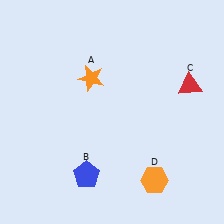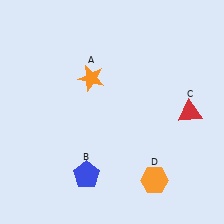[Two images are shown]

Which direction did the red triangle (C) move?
The red triangle (C) moved down.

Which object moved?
The red triangle (C) moved down.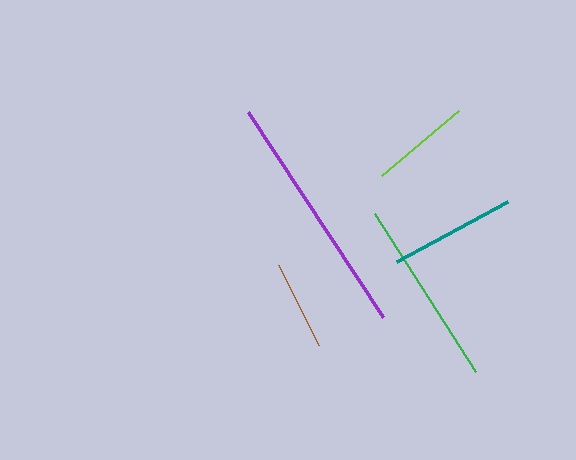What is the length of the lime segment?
The lime segment is approximately 101 pixels long.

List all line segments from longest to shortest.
From longest to shortest: purple, green, teal, lime, brown.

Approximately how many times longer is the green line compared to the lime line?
The green line is approximately 1.9 times the length of the lime line.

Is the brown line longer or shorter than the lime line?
The lime line is longer than the brown line.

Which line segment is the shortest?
The brown line is the shortest at approximately 90 pixels.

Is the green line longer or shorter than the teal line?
The green line is longer than the teal line.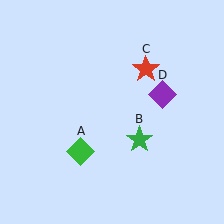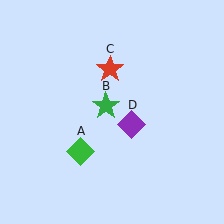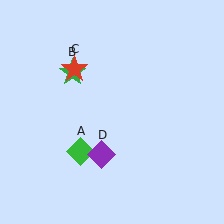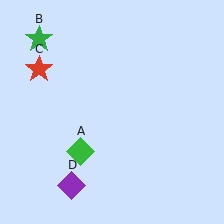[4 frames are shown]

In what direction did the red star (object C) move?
The red star (object C) moved left.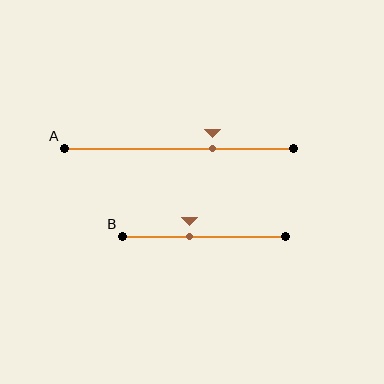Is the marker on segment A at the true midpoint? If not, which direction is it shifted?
No, the marker on segment A is shifted to the right by about 15% of the segment length.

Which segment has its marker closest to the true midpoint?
Segment B has its marker closest to the true midpoint.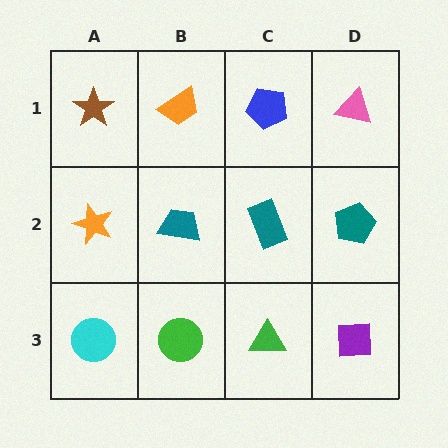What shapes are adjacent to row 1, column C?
A teal rectangle (row 2, column C), an orange trapezoid (row 1, column B), a pink triangle (row 1, column D).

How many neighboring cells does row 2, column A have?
3.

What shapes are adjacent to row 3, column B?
A teal trapezoid (row 2, column B), a cyan circle (row 3, column A), a green triangle (row 3, column C).